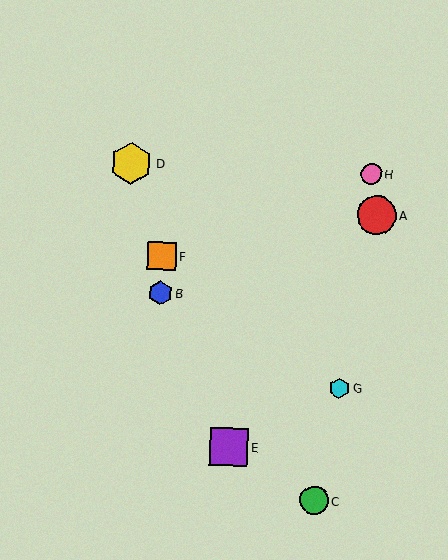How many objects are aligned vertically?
2 objects (B, F) are aligned vertically.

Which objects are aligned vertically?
Objects B, F are aligned vertically.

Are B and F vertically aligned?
Yes, both are at x≈160.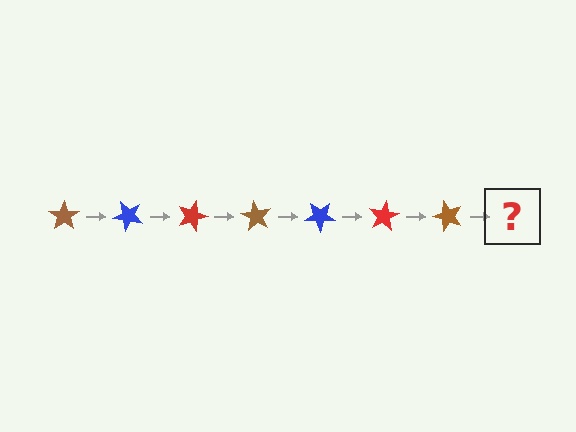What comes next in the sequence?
The next element should be a blue star, rotated 315 degrees from the start.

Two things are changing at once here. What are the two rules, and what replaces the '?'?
The two rules are that it rotates 45 degrees each step and the color cycles through brown, blue, and red. The '?' should be a blue star, rotated 315 degrees from the start.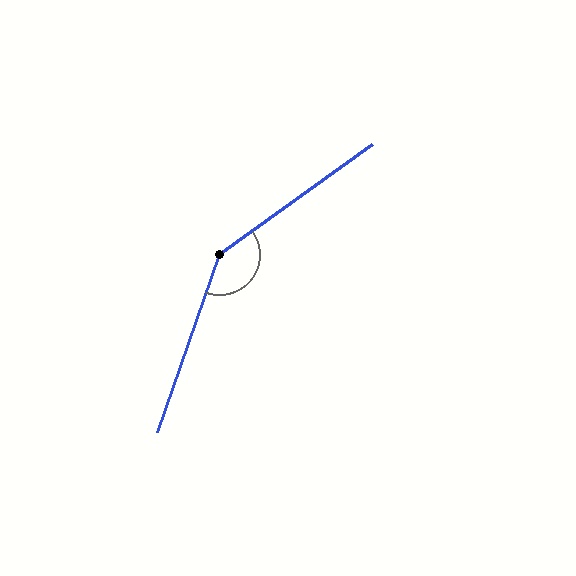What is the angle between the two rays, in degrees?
Approximately 145 degrees.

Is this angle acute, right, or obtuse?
It is obtuse.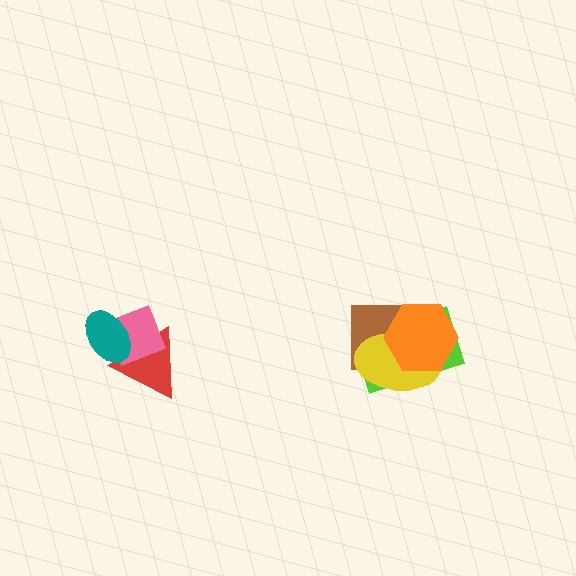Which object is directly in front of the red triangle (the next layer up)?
The pink diamond is directly in front of the red triangle.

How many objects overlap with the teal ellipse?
2 objects overlap with the teal ellipse.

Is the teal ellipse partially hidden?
No, no other shape covers it.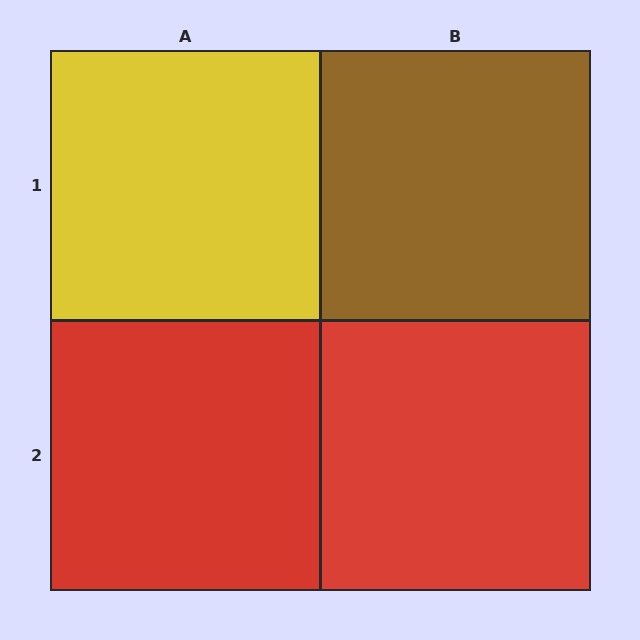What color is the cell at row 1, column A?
Yellow.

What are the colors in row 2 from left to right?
Red, red.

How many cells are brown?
1 cell is brown.